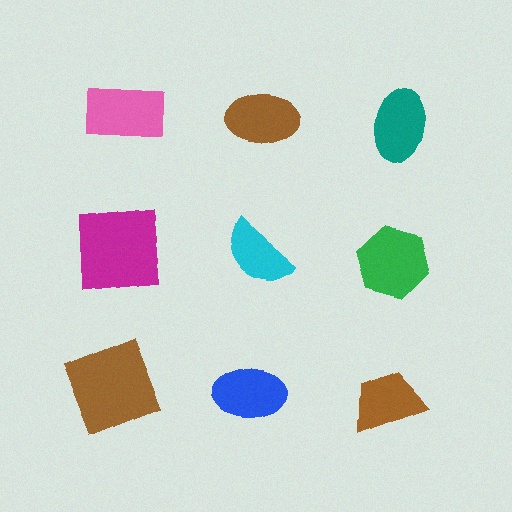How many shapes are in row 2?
3 shapes.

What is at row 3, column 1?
A brown square.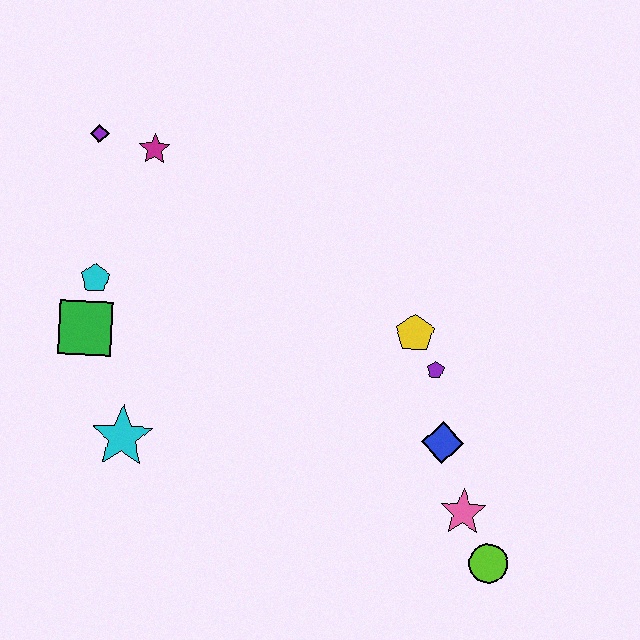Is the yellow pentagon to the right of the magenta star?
Yes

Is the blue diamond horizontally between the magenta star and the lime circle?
Yes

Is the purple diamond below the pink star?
No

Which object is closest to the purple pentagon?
The yellow pentagon is closest to the purple pentagon.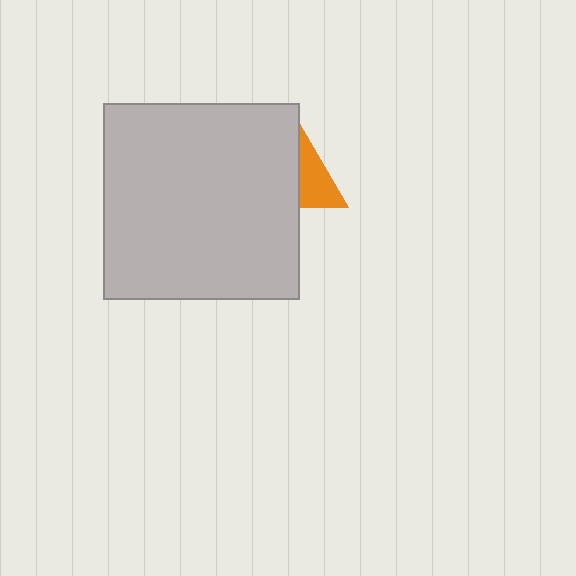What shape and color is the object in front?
The object in front is a light gray square.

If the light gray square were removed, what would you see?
You would see the complete orange triangle.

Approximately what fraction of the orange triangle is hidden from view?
Roughly 55% of the orange triangle is hidden behind the light gray square.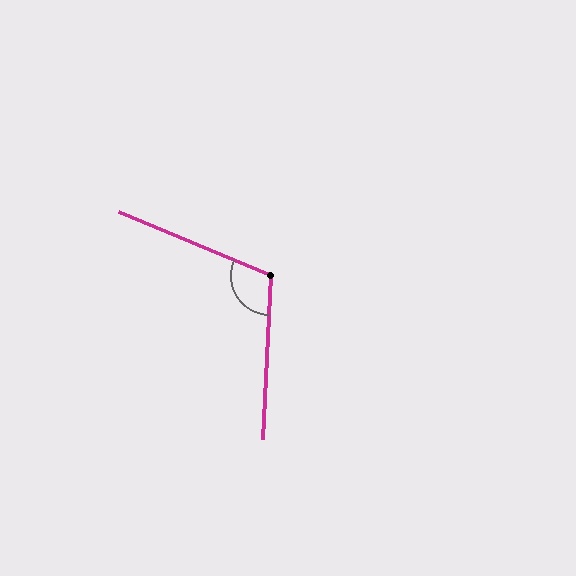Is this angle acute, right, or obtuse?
It is obtuse.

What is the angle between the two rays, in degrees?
Approximately 110 degrees.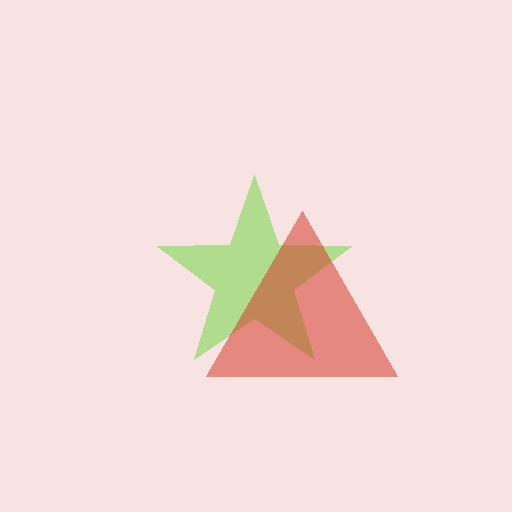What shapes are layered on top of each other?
The layered shapes are: a lime star, a red triangle.